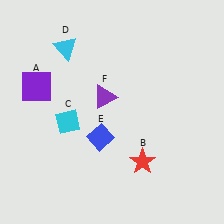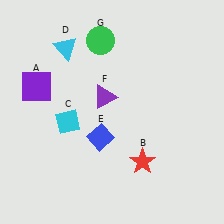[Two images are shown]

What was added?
A green circle (G) was added in Image 2.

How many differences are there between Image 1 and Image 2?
There is 1 difference between the two images.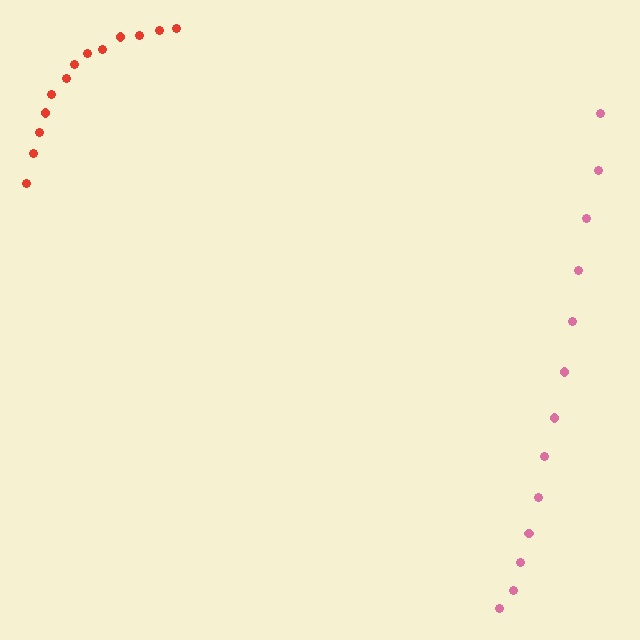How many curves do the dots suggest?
There are 2 distinct paths.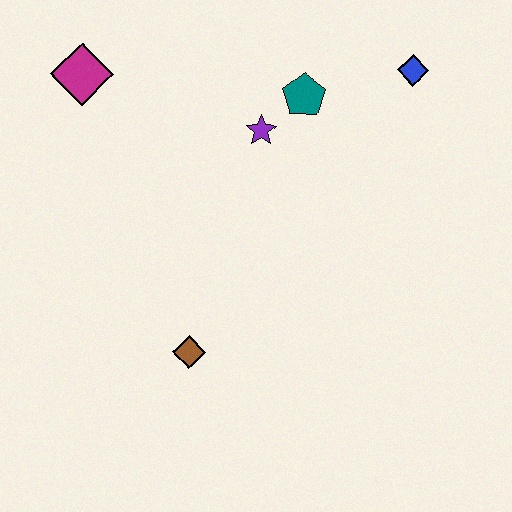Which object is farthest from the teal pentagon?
The brown diamond is farthest from the teal pentagon.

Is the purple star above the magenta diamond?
No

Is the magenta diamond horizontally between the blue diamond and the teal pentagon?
No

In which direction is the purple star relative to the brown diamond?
The purple star is above the brown diamond.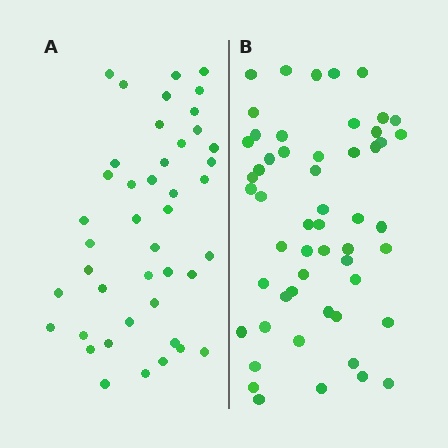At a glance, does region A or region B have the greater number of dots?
Region B (the right region) has more dots.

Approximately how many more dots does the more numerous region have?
Region B has roughly 12 or so more dots than region A.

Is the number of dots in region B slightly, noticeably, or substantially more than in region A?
Region B has noticeably more, but not dramatically so. The ratio is roughly 1.3 to 1.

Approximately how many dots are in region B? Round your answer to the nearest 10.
About 50 dots. (The exact count is 54, which rounds to 50.)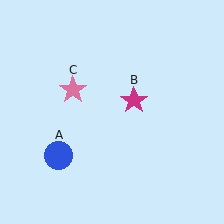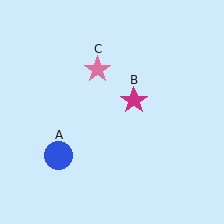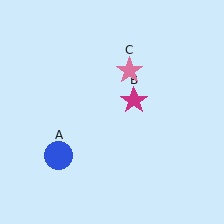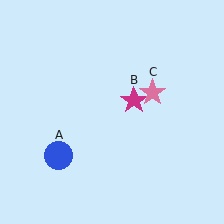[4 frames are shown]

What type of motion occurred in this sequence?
The pink star (object C) rotated clockwise around the center of the scene.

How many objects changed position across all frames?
1 object changed position: pink star (object C).